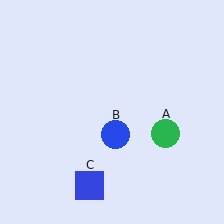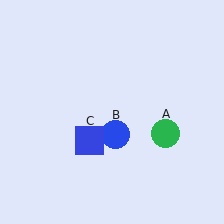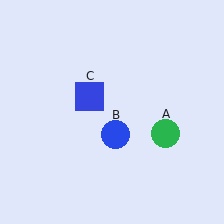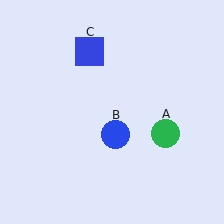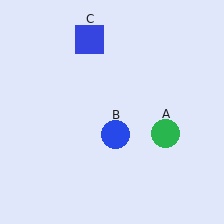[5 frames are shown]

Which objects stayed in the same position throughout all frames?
Green circle (object A) and blue circle (object B) remained stationary.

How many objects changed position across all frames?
1 object changed position: blue square (object C).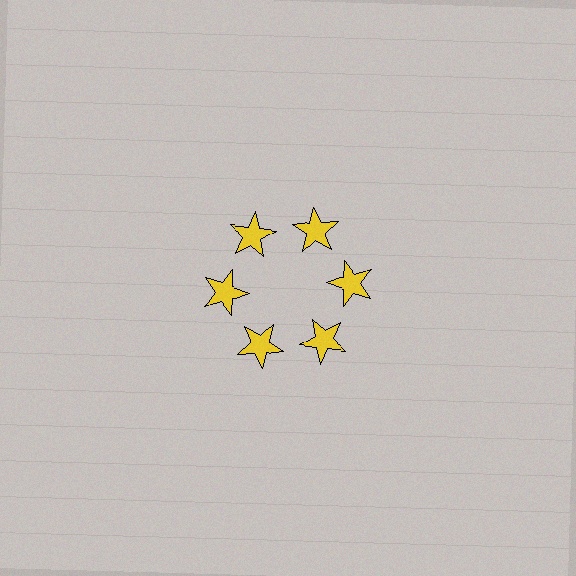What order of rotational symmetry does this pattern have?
This pattern has 6-fold rotational symmetry.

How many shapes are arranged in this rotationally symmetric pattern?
There are 6 shapes, arranged in 6 groups of 1.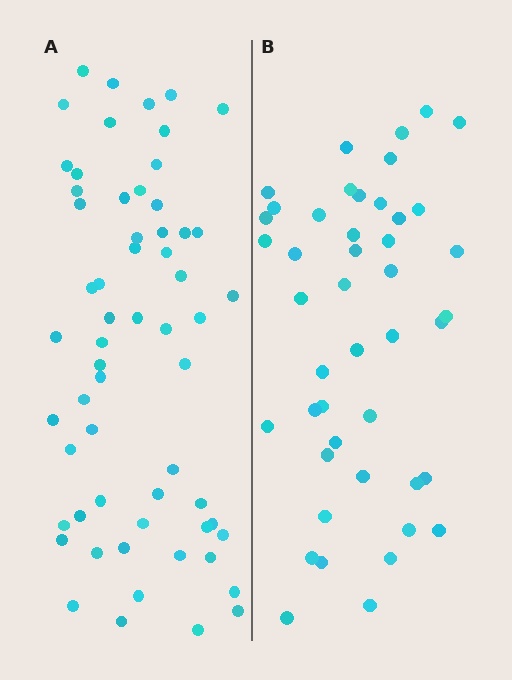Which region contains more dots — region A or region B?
Region A (the left region) has more dots.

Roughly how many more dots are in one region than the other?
Region A has approximately 15 more dots than region B.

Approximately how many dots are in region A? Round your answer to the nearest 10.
About 60 dots.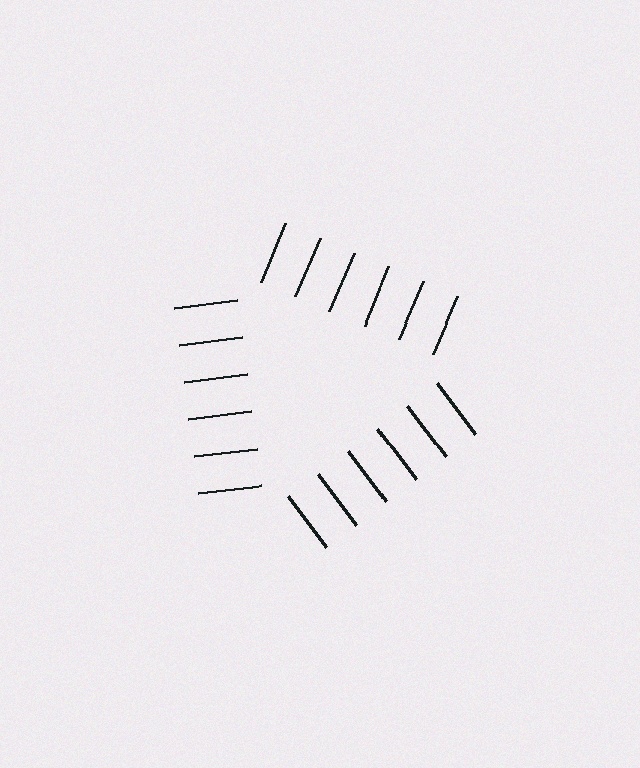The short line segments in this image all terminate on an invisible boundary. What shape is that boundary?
An illusory triangle — the line segments terminate on its edges but no continuous stroke is drawn.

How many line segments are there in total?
18 — 6 along each of the 3 edges.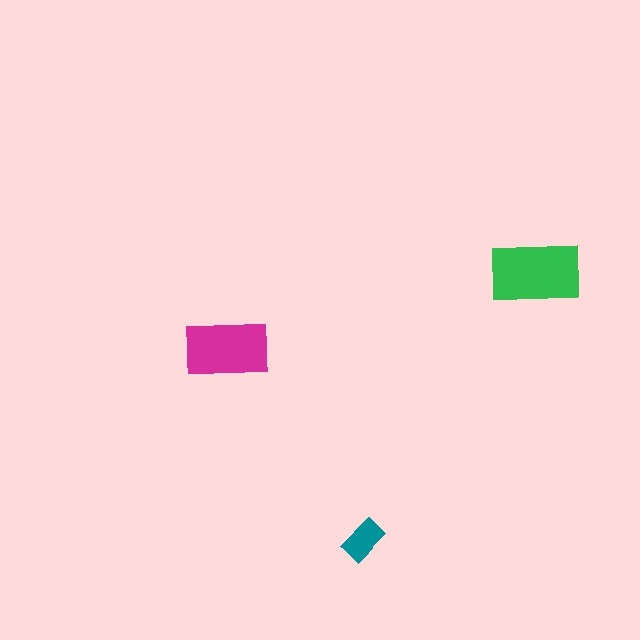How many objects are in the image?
There are 3 objects in the image.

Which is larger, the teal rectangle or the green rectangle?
The green one.